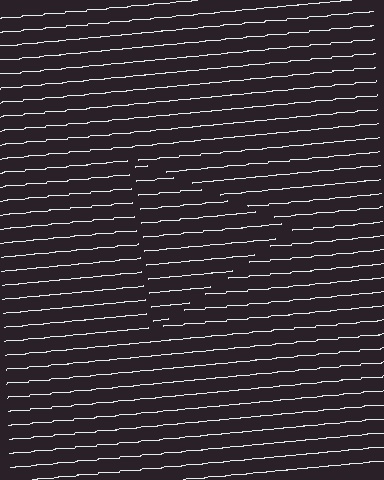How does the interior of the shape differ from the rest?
The interior of the shape contains the same grating, shifted by half a period — the contour is defined by the phase discontinuity where line-ends from the inner and outer gratings abut.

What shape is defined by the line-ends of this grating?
An illusory triangle. The interior of the shape contains the same grating, shifted by half a period — the contour is defined by the phase discontinuity where line-ends from the inner and outer gratings abut.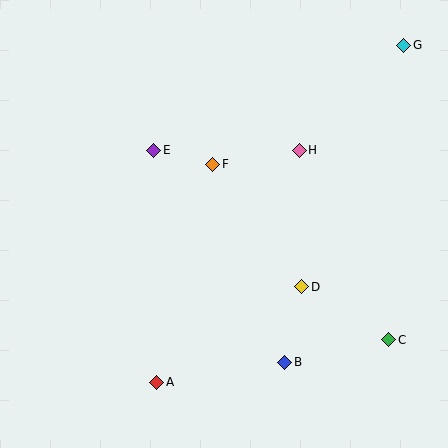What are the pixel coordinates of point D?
Point D is at (301, 287).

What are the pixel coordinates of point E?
Point E is at (154, 150).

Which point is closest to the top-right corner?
Point G is closest to the top-right corner.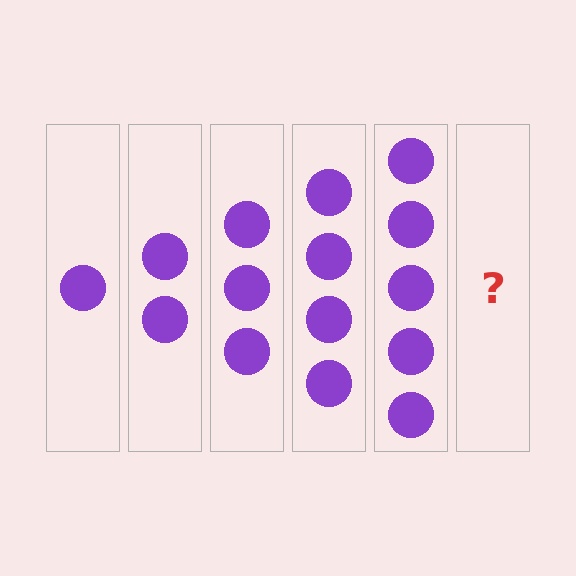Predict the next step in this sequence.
The next step is 6 circles.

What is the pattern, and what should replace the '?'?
The pattern is that each step adds one more circle. The '?' should be 6 circles.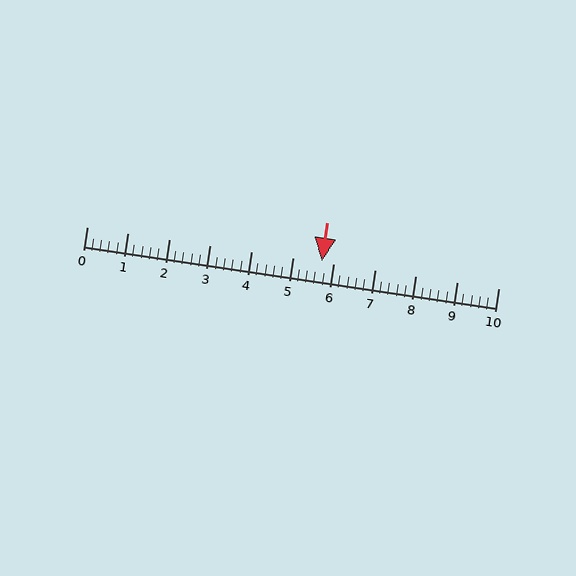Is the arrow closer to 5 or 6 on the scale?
The arrow is closer to 6.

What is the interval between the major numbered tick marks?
The major tick marks are spaced 1 units apart.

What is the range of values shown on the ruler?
The ruler shows values from 0 to 10.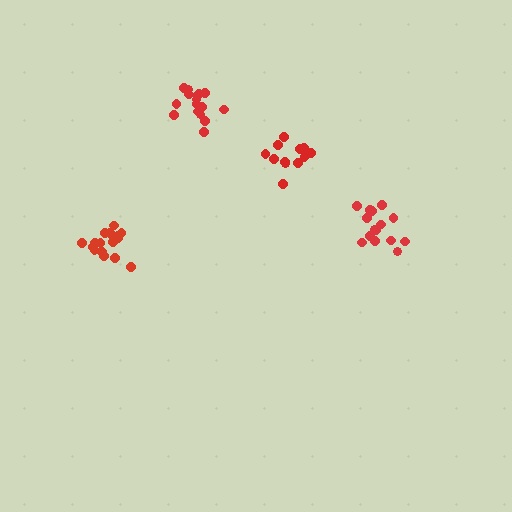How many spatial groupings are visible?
There are 4 spatial groupings.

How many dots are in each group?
Group 1: 12 dots, Group 2: 15 dots, Group 3: 17 dots, Group 4: 16 dots (60 total).